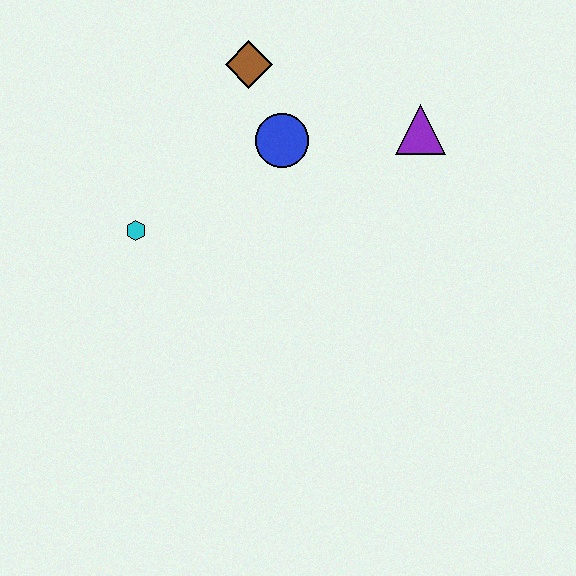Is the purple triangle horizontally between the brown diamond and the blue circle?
No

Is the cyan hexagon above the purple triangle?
No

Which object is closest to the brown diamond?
The blue circle is closest to the brown diamond.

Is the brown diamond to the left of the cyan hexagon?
No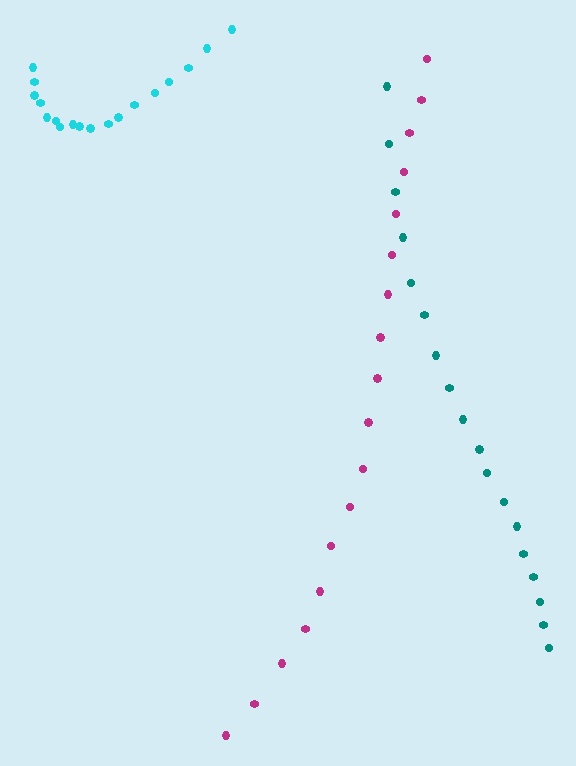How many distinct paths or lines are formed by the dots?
There are 3 distinct paths.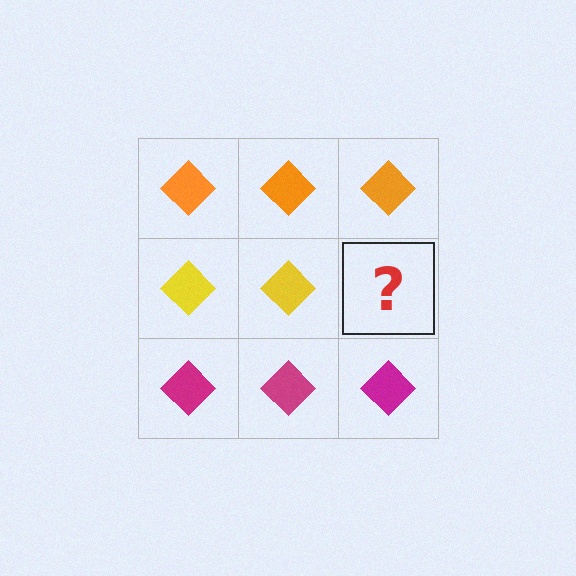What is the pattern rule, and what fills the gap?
The rule is that each row has a consistent color. The gap should be filled with a yellow diamond.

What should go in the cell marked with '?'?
The missing cell should contain a yellow diamond.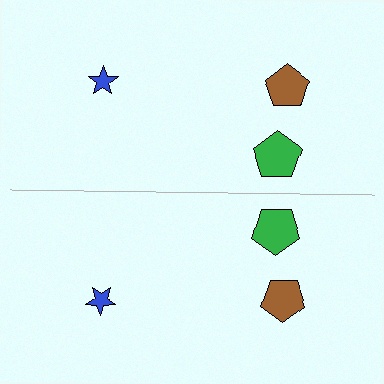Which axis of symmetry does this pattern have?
The pattern has a horizontal axis of symmetry running through the center of the image.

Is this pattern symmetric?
Yes, this pattern has bilateral (reflection) symmetry.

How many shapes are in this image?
There are 6 shapes in this image.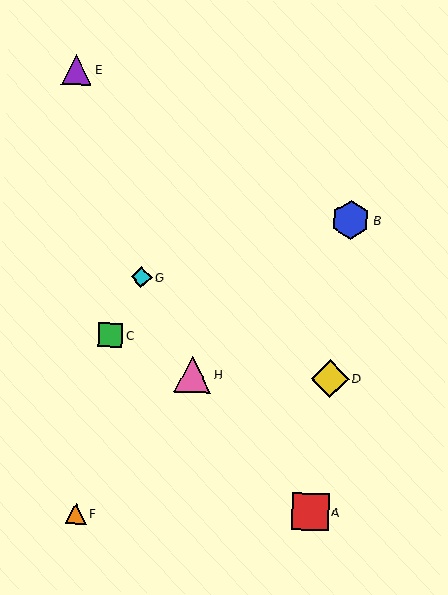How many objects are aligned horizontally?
2 objects (D, H) are aligned horizontally.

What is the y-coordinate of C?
Object C is at y≈335.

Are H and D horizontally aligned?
Yes, both are at y≈375.